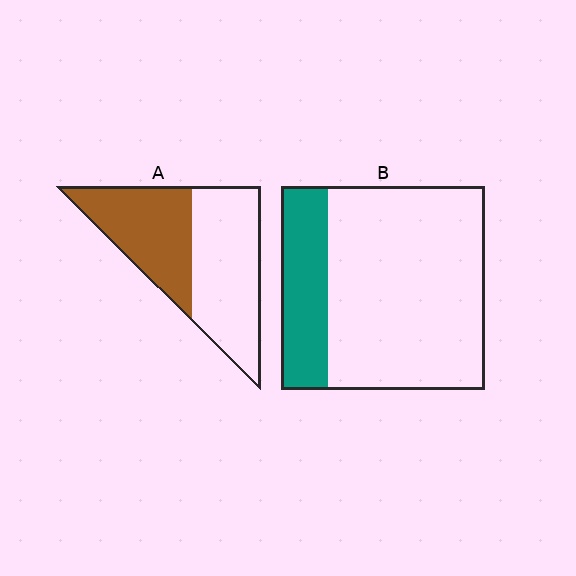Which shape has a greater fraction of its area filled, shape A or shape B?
Shape A.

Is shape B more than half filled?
No.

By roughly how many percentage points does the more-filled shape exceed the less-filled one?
By roughly 20 percentage points (A over B).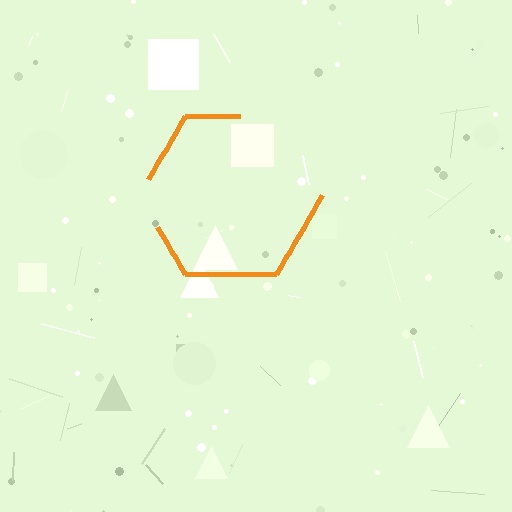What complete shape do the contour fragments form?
The contour fragments form a hexagon.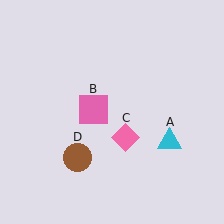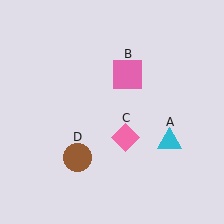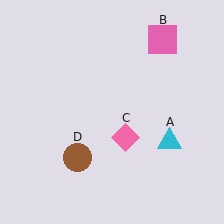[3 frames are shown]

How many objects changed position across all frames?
1 object changed position: pink square (object B).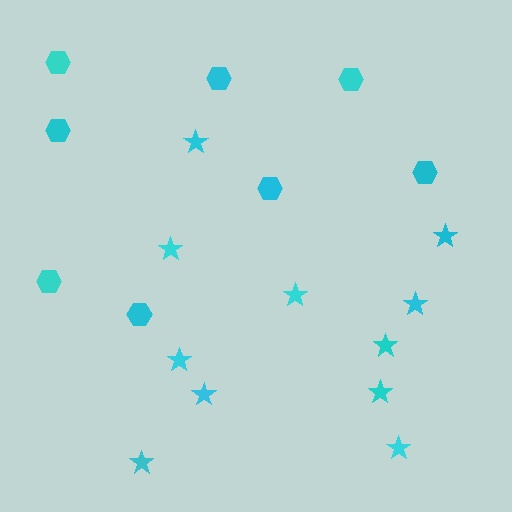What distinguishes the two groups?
There are 2 groups: one group of hexagons (8) and one group of stars (11).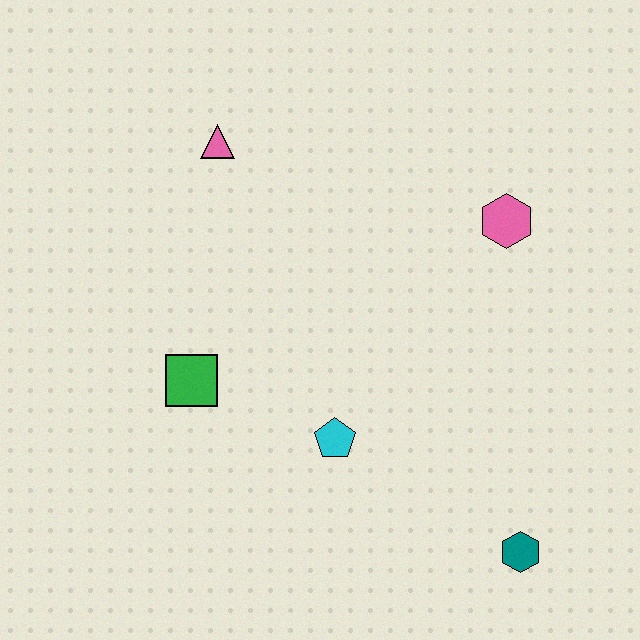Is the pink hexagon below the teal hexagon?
No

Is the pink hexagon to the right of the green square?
Yes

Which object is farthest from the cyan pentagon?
The pink triangle is farthest from the cyan pentagon.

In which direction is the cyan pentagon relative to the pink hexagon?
The cyan pentagon is below the pink hexagon.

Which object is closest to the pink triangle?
The green square is closest to the pink triangle.